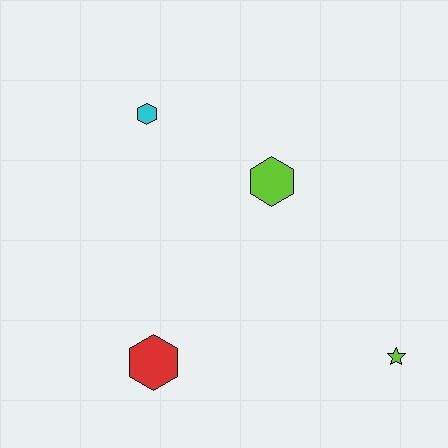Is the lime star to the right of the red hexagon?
Yes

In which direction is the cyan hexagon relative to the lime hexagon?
The cyan hexagon is to the left of the lime hexagon.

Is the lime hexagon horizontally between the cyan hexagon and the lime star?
Yes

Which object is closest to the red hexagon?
The lime hexagon is closest to the red hexagon.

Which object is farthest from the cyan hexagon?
The lime star is farthest from the cyan hexagon.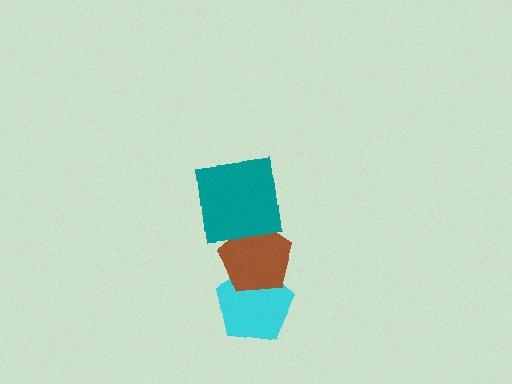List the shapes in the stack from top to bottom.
From top to bottom: the teal square, the brown pentagon, the cyan pentagon.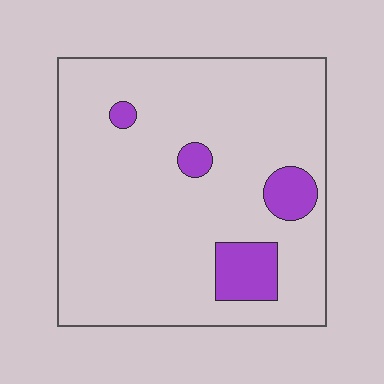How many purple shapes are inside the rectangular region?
4.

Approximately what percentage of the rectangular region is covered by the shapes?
Approximately 10%.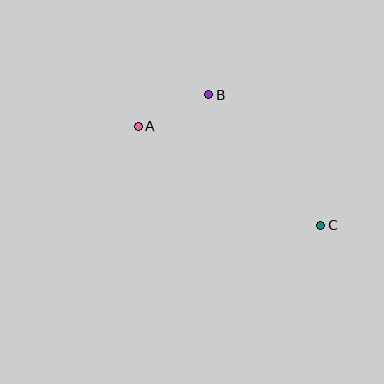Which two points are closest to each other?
Points A and B are closest to each other.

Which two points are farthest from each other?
Points A and C are farthest from each other.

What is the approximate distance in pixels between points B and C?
The distance between B and C is approximately 171 pixels.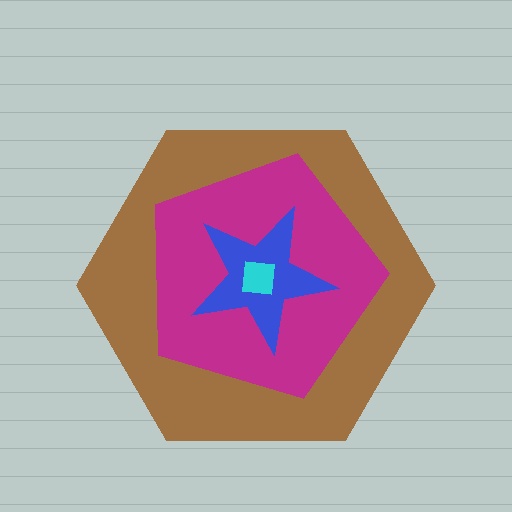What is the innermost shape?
The cyan square.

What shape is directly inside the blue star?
The cyan square.